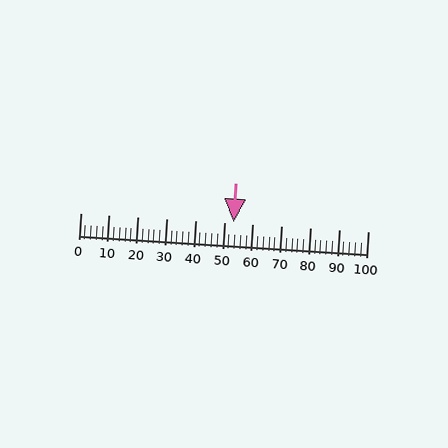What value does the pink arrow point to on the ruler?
The pink arrow points to approximately 53.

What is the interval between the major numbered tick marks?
The major tick marks are spaced 10 units apart.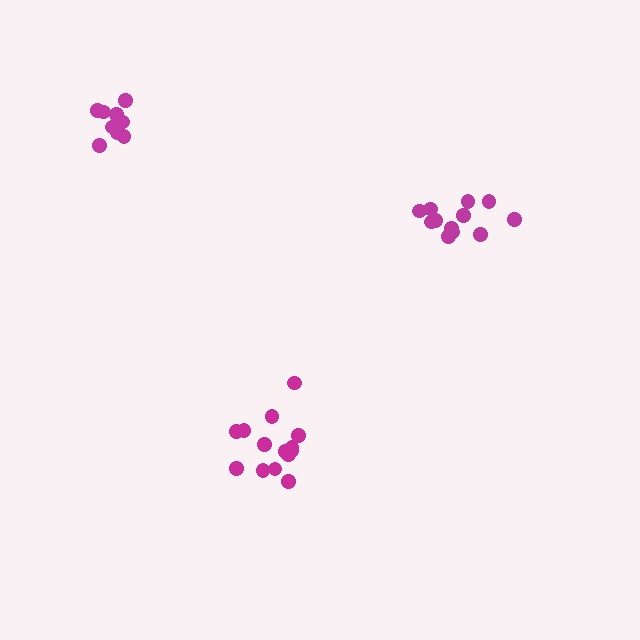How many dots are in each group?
Group 1: 14 dots, Group 2: 12 dots, Group 3: 11 dots (37 total).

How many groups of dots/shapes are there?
There are 3 groups.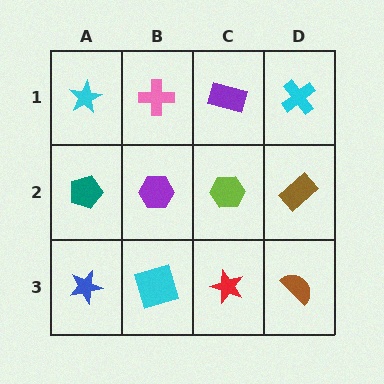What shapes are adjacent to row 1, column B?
A purple hexagon (row 2, column B), a cyan star (row 1, column A), a purple rectangle (row 1, column C).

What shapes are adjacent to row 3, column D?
A brown rectangle (row 2, column D), a red star (row 3, column C).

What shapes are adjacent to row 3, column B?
A purple hexagon (row 2, column B), a blue star (row 3, column A), a red star (row 3, column C).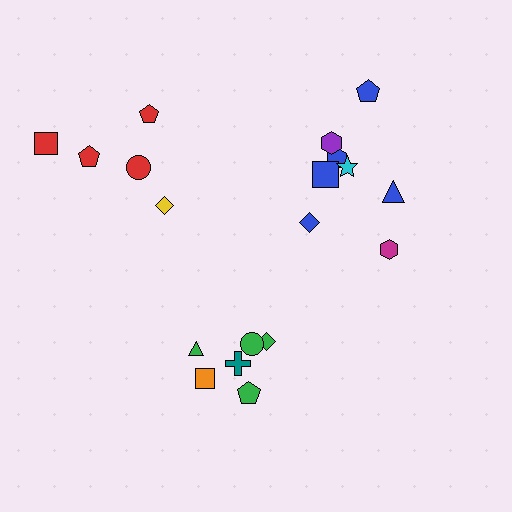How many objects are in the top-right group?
There are 8 objects.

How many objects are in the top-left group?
There are 5 objects.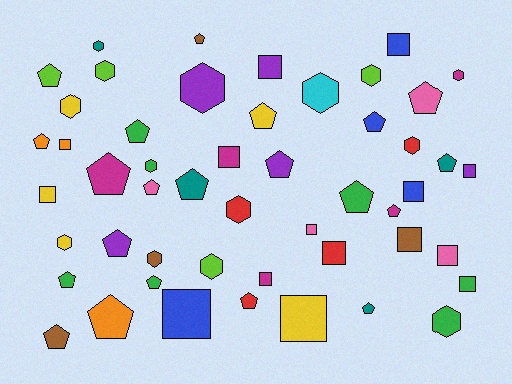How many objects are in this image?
There are 50 objects.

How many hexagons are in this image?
There are 14 hexagons.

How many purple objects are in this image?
There are 5 purple objects.